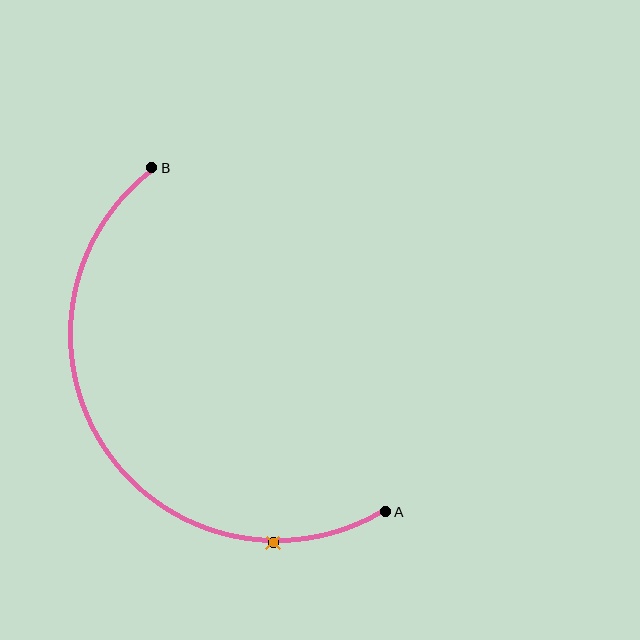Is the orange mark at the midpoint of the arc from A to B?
No. The orange mark lies on the arc but is closer to endpoint A. The arc midpoint would be at the point on the curve equidistant along the arc from both A and B.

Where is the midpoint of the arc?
The arc midpoint is the point on the curve farthest from the straight line joining A and B. It sits below and to the left of that line.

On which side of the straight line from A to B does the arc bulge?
The arc bulges below and to the left of the straight line connecting A and B.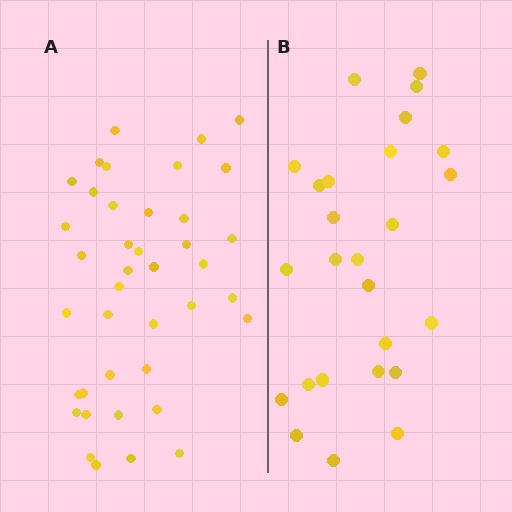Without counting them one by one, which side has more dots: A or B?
Region A (the left region) has more dots.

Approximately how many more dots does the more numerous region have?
Region A has approximately 15 more dots than region B.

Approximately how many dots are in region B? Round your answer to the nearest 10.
About 30 dots. (The exact count is 26, which rounds to 30.)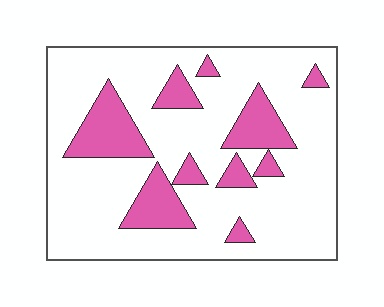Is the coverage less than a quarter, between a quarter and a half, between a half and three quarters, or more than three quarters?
Less than a quarter.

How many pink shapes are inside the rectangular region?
10.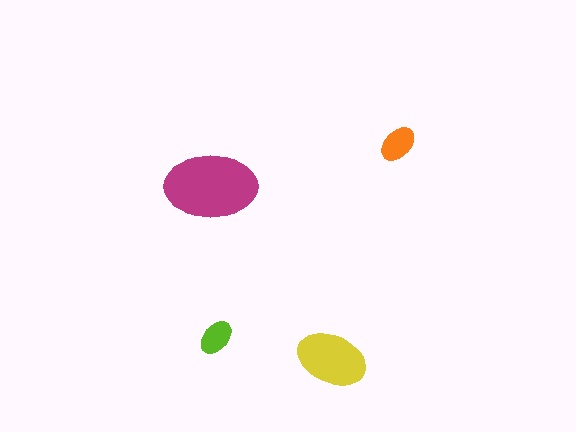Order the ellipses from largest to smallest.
the magenta one, the yellow one, the orange one, the lime one.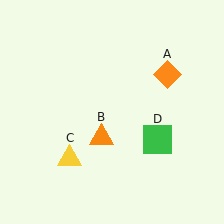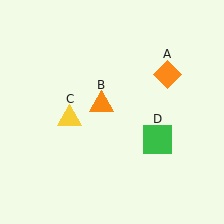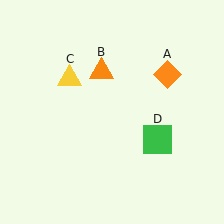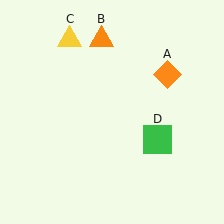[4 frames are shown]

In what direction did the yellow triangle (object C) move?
The yellow triangle (object C) moved up.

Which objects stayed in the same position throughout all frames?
Orange diamond (object A) and green square (object D) remained stationary.